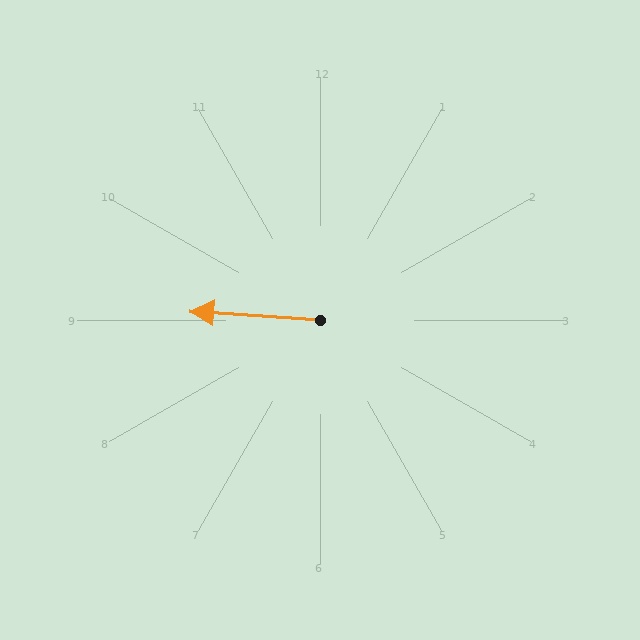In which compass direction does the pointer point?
West.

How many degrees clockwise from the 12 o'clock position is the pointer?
Approximately 274 degrees.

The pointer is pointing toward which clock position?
Roughly 9 o'clock.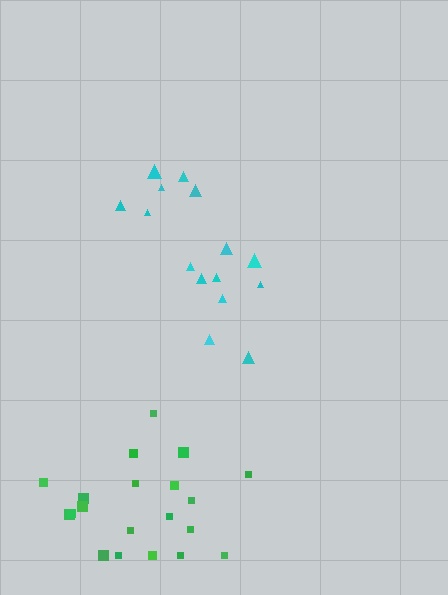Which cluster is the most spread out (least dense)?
Cyan.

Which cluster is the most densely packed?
Green.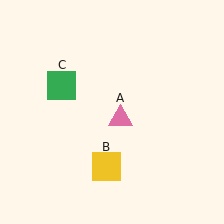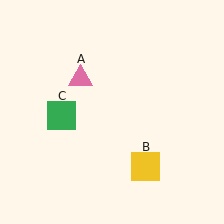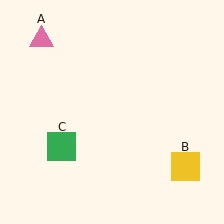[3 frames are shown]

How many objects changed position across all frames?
3 objects changed position: pink triangle (object A), yellow square (object B), green square (object C).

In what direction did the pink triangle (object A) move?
The pink triangle (object A) moved up and to the left.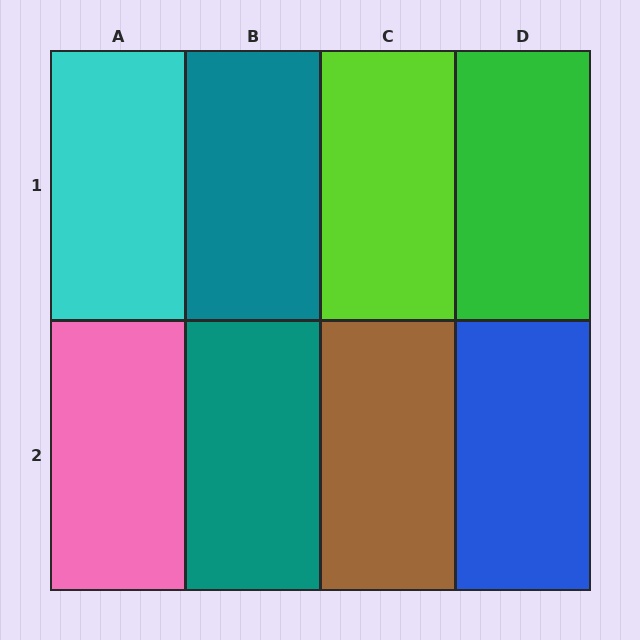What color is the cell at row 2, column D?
Blue.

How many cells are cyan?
1 cell is cyan.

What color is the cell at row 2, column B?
Teal.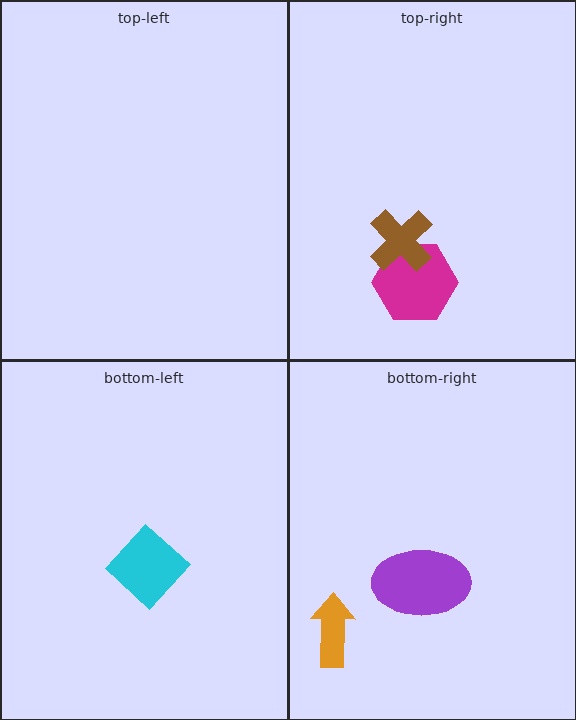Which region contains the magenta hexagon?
The top-right region.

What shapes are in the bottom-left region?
The cyan diamond.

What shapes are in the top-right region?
The magenta hexagon, the brown cross.